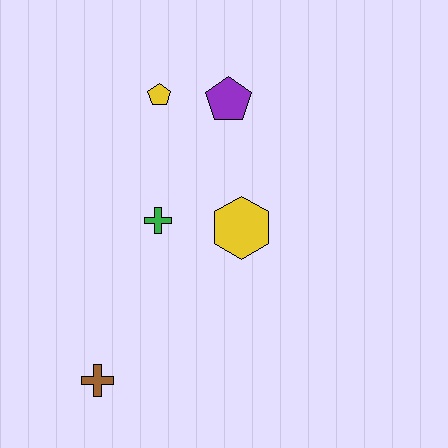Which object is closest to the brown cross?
The green cross is closest to the brown cross.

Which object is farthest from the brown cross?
The purple pentagon is farthest from the brown cross.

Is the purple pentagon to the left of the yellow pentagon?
No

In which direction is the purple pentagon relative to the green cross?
The purple pentagon is above the green cross.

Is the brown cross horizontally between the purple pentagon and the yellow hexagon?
No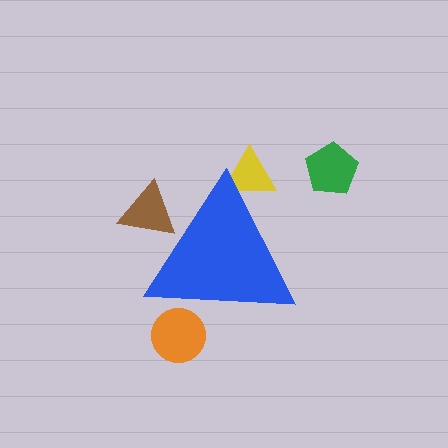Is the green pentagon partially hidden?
No, the green pentagon is fully visible.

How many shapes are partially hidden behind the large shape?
3 shapes are partially hidden.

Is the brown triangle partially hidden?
Yes, the brown triangle is partially hidden behind the blue triangle.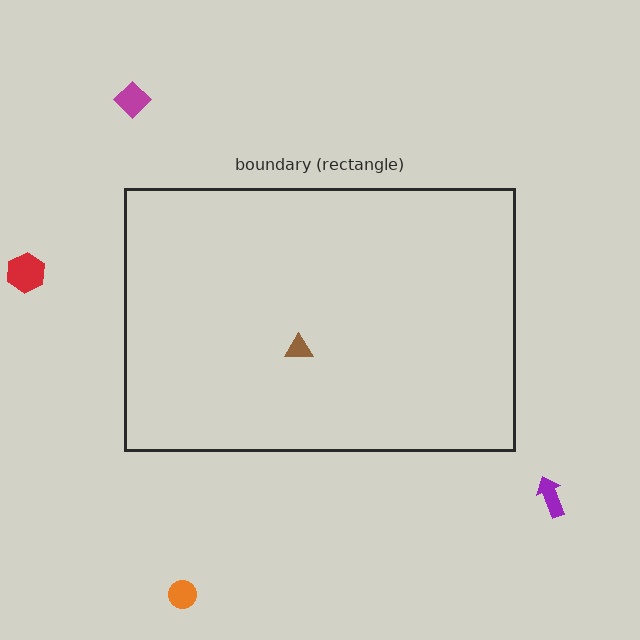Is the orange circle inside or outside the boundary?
Outside.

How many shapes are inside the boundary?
1 inside, 4 outside.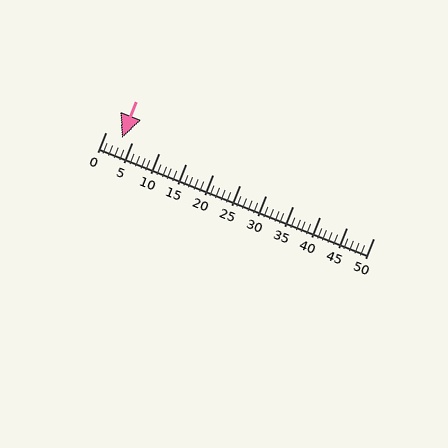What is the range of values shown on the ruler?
The ruler shows values from 0 to 50.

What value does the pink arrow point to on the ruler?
The pink arrow points to approximately 3.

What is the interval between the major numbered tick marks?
The major tick marks are spaced 5 units apart.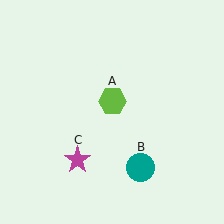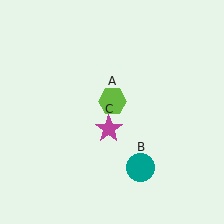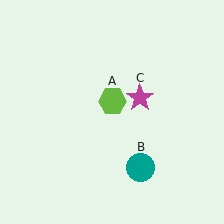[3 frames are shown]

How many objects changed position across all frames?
1 object changed position: magenta star (object C).